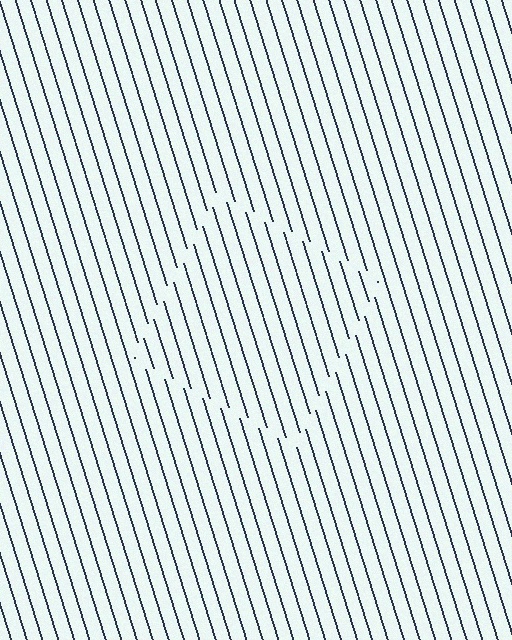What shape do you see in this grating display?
An illusory square. The interior of the shape contains the same grating, shifted by half a period — the contour is defined by the phase discontinuity where line-ends from the inner and outer gratings abut.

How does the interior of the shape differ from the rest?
The interior of the shape contains the same grating, shifted by half a period — the contour is defined by the phase discontinuity where line-ends from the inner and outer gratings abut.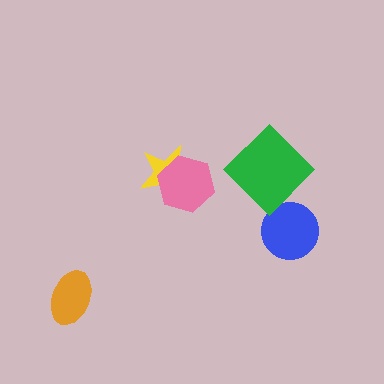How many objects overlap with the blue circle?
1 object overlaps with the blue circle.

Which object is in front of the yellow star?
The pink hexagon is in front of the yellow star.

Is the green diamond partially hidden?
No, no other shape covers it.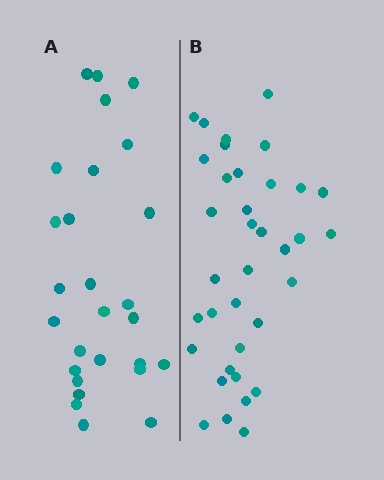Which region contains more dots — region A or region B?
Region B (the right region) has more dots.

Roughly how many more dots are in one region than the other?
Region B has roughly 8 or so more dots than region A.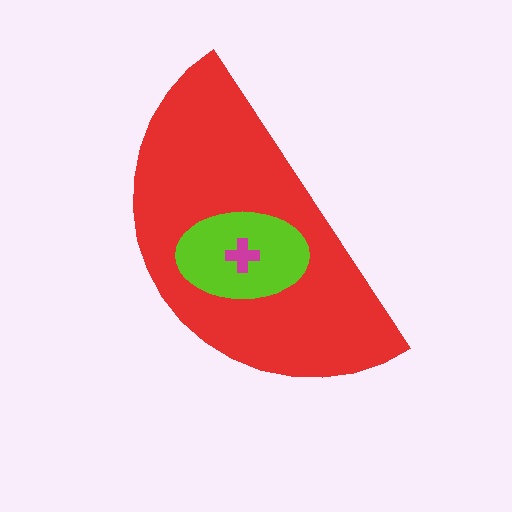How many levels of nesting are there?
3.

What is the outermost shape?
The red semicircle.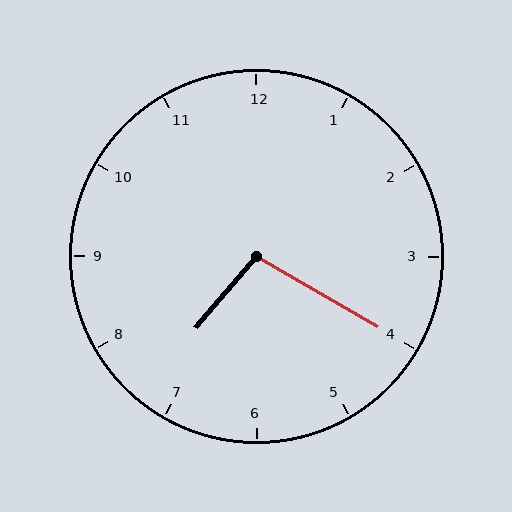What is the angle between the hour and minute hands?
Approximately 100 degrees.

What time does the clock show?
7:20.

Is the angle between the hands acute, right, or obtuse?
It is obtuse.